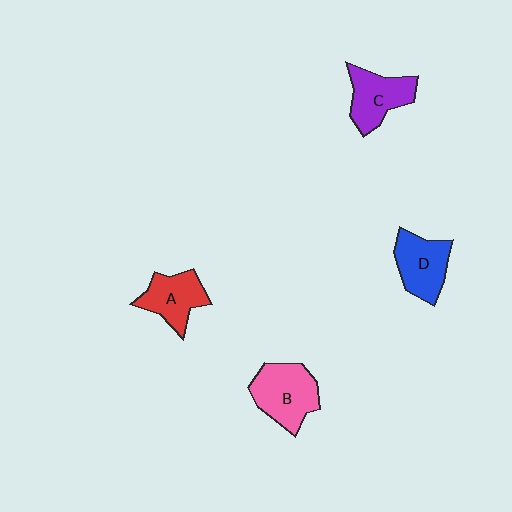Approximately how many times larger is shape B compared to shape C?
Approximately 1.2 times.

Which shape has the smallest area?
Shape A (red).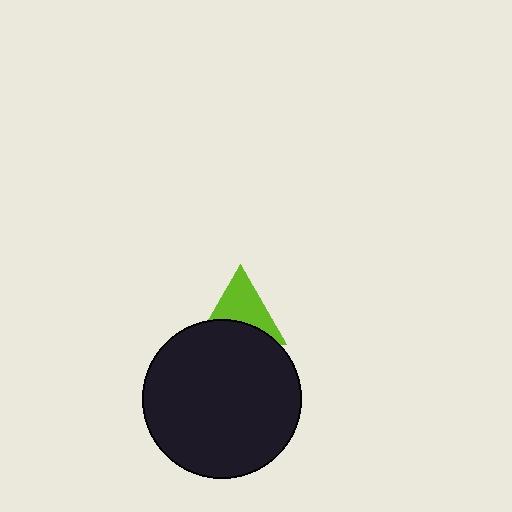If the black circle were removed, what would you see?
You would see the complete lime triangle.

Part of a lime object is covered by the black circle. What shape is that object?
It is a triangle.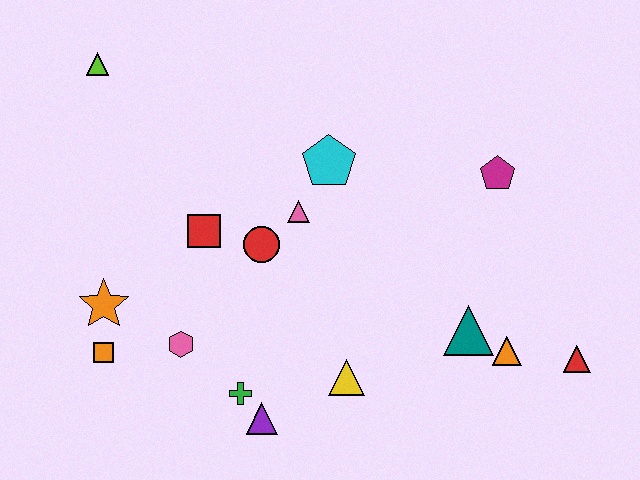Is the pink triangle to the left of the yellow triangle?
Yes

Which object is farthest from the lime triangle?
The red triangle is farthest from the lime triangle.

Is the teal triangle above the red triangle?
Yes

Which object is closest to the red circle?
The pink triangle is closest to the red circle.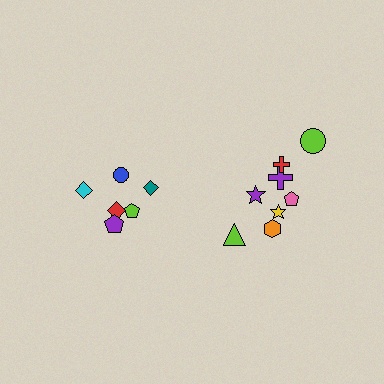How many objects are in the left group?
There are 6 objects.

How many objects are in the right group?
There are 8 objects.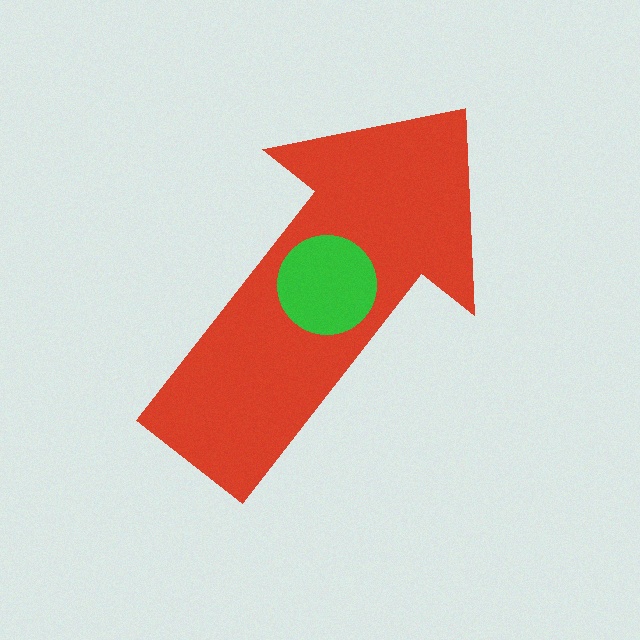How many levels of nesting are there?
2.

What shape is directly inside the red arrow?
The green circle.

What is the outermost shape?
The red arrow.